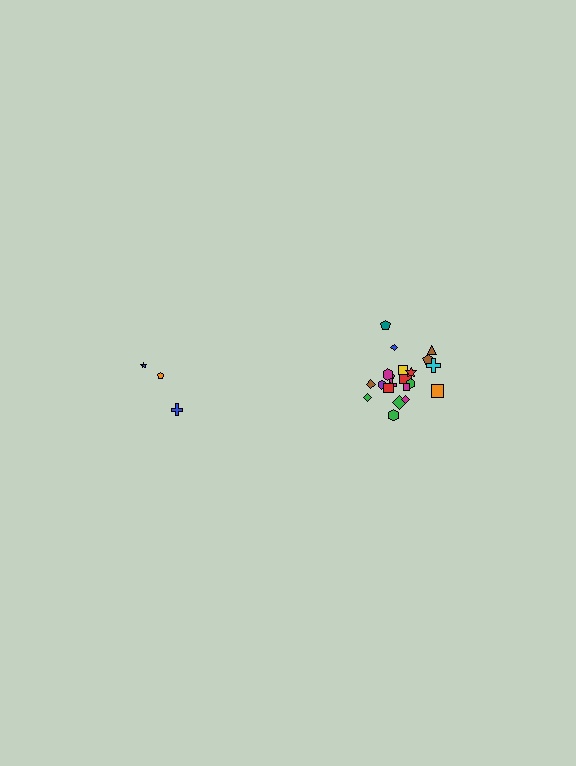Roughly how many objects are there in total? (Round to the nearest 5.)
Roughly 25 objects in total.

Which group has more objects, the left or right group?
The right group.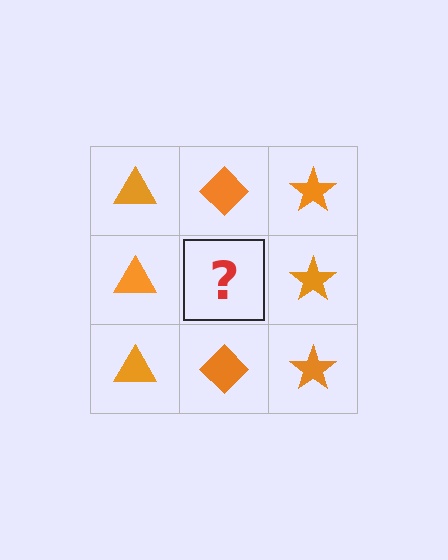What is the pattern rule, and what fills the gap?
The rule is that each column has a consistent shape. The gap should be filled with an orange diamond.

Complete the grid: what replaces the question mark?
The question mark should be replaced with an orange diamond.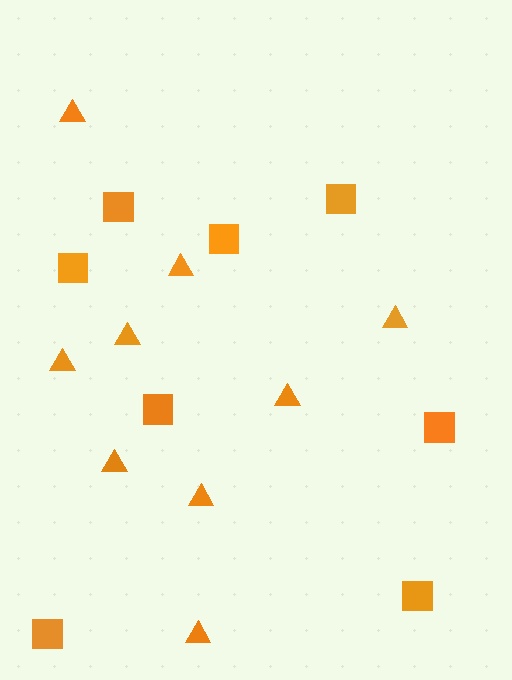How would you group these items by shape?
There are 2 groups: one group of triangles (9) and one group of squares (8).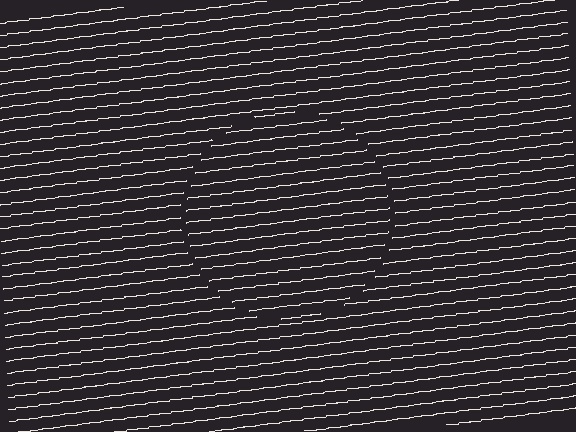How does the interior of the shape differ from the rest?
The interior of the shape contains the same grating, shifted by half a period — the contour is defined by the phase discontinuity where line-ends from the inner and outer gratings abut.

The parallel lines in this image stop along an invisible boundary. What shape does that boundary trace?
An illusory circle. The interior of the shape contains the same grating, shifted by half a period — the contour is defined by the phase discontinuity where line-ends from the inner and outer gratings abut.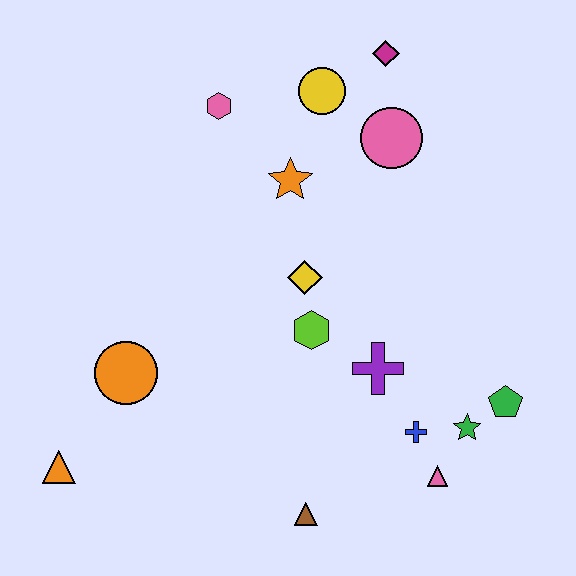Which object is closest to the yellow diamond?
The lime hexagon is closest to the yellow diamond.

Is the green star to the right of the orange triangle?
Yes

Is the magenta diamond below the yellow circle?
No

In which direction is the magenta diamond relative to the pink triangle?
The magenta diamond is above the pink triangle.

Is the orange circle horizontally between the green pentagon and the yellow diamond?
No